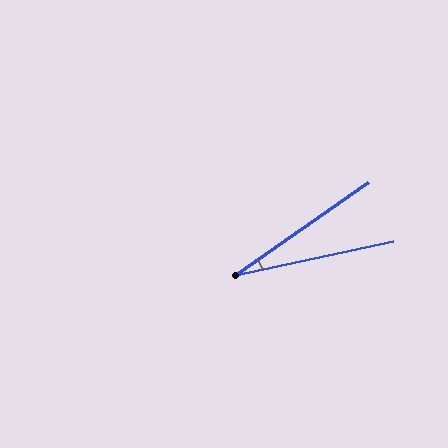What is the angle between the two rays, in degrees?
Approximately 23 degrees.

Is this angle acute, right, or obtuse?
It is acute.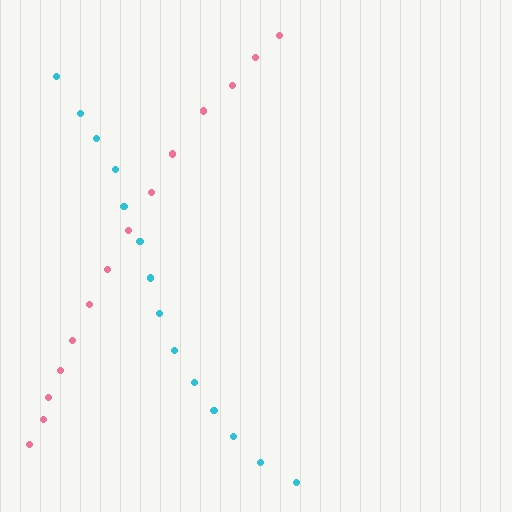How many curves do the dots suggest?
There are 2 distinct paths.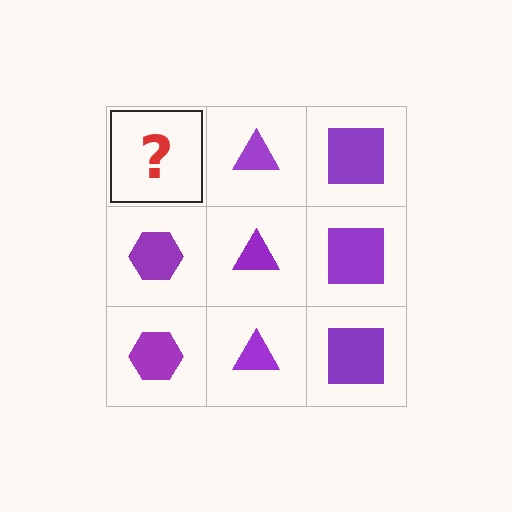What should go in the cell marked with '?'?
The missing cell should contain a purple hexagon.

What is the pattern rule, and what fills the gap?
The rule is that each column has a consistent shape. The gap should be filled with a purple hexagon.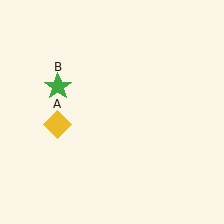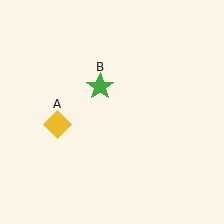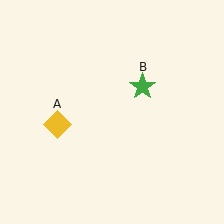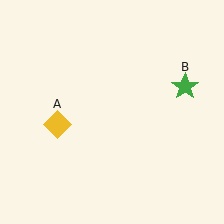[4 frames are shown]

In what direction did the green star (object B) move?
The green star (object B) moved right.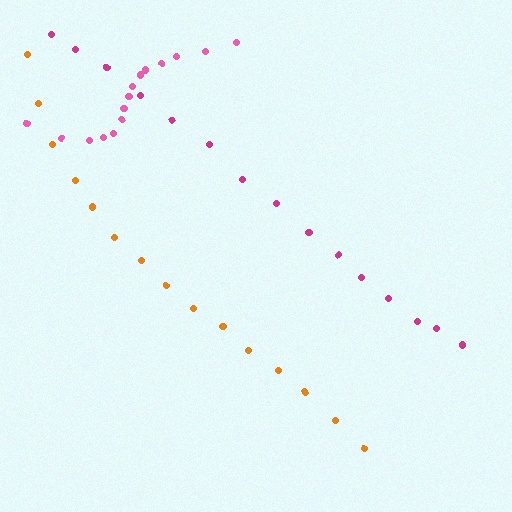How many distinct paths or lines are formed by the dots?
There are 3 distinct paths.